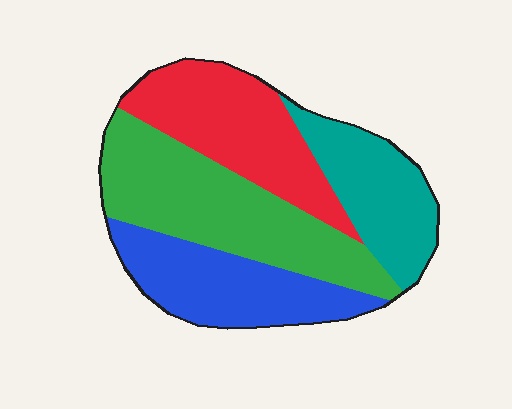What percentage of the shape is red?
Red covers roughly 25% of the shape.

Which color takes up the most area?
Green, at roughly 35%.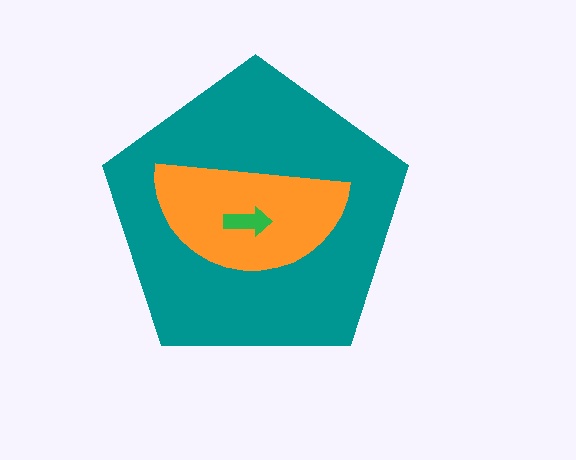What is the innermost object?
The green arrow.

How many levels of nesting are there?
3.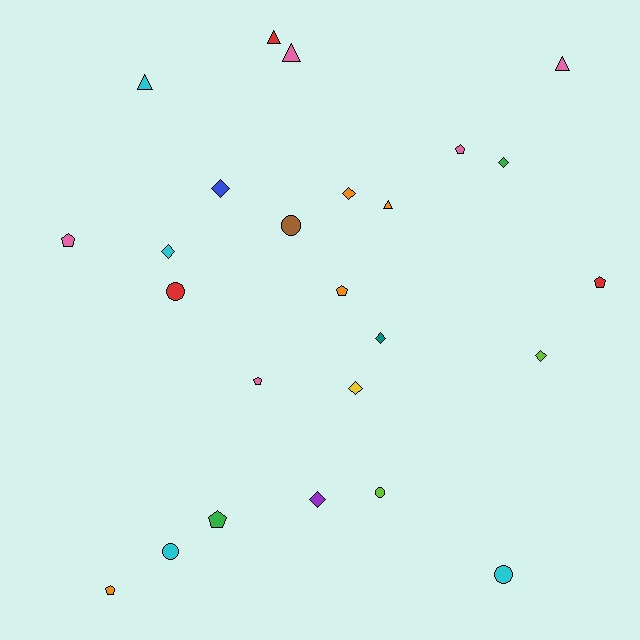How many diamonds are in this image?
There are 8 diamonds.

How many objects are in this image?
There are 25 objects.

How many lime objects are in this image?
There are 2 lime objects.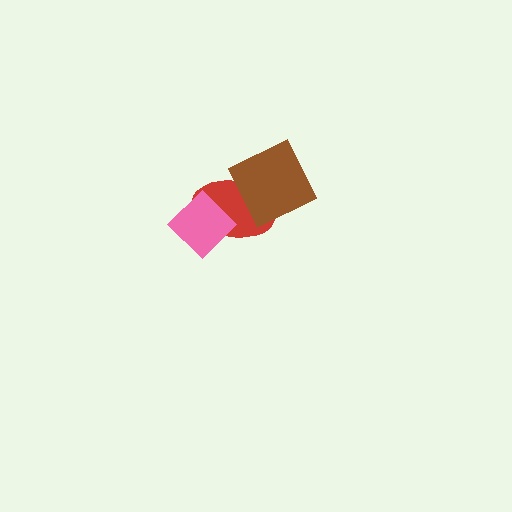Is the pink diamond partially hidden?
No, no other shape covers it.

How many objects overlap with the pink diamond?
1 object overlaps with the pink diamond.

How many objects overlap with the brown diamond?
1 object overlaps with the brown diamond.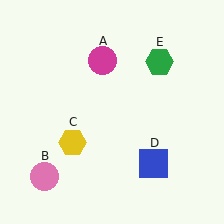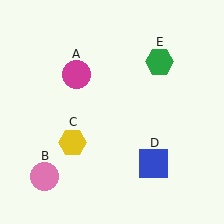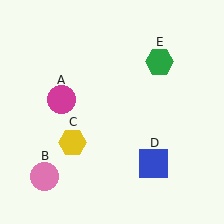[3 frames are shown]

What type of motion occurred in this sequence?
The magenta circle (object A) rotated counterclockwise around the center of the scene.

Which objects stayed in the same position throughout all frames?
Pink circle (object B) and yellow hexagon (object C) and blue square (object D) and green hexagon (object E) remained stationary.